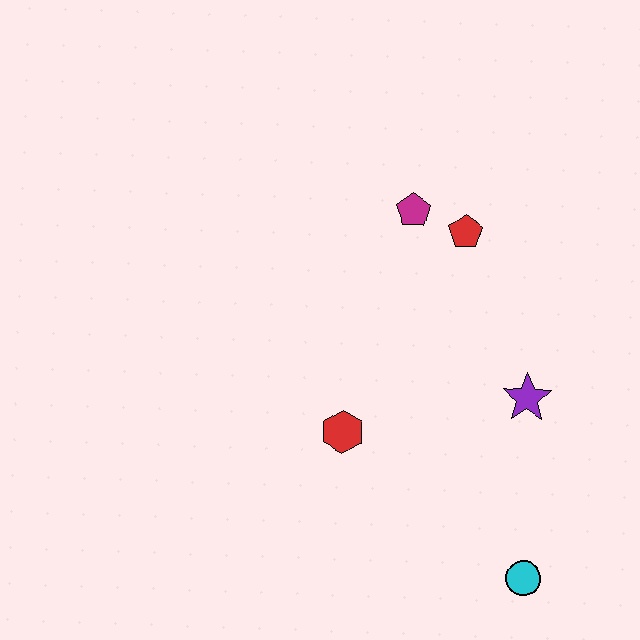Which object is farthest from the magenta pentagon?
The cyan circle is farthest from the magenta pentagon.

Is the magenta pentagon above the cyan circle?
Yes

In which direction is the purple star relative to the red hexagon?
The purple star is to the right of the red hexagon.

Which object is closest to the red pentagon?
The magenta pentagon is closest to the red pentagon.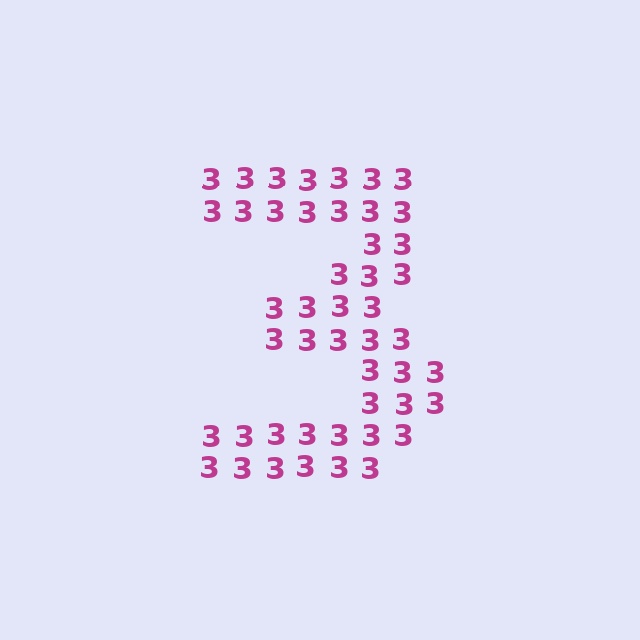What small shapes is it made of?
It is made of small digit 3's.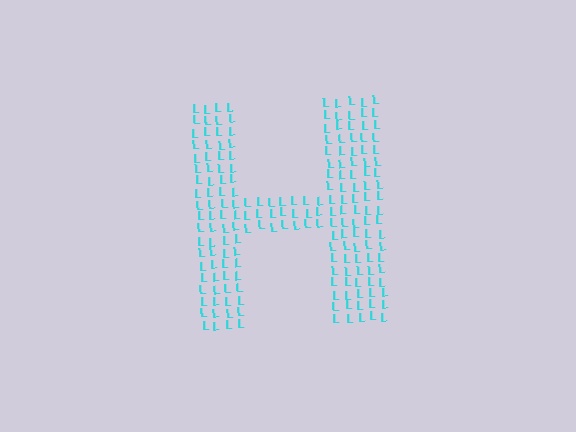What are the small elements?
The small elements are letter L's.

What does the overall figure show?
The overall figure shows the letter H.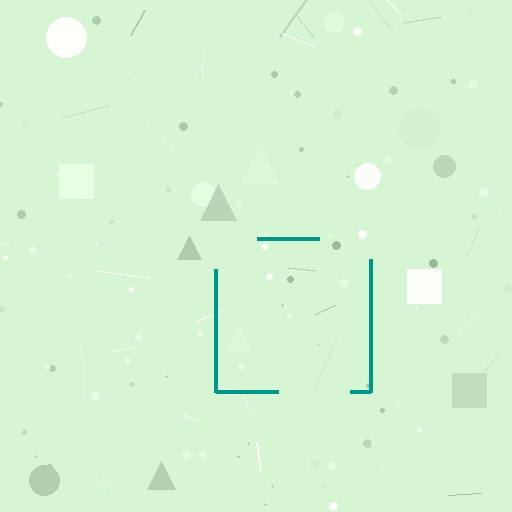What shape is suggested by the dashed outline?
The dashed outline suggests a square.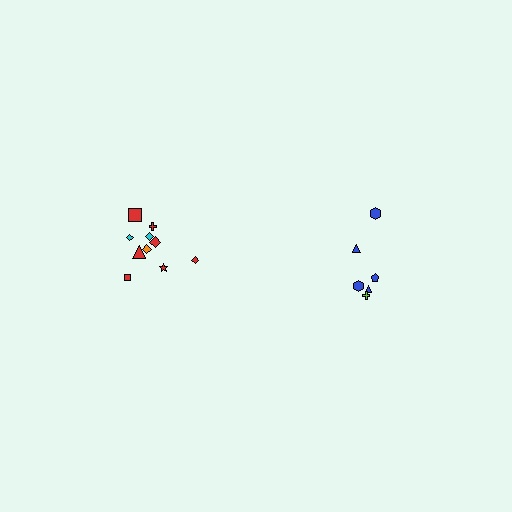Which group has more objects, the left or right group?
The left group.